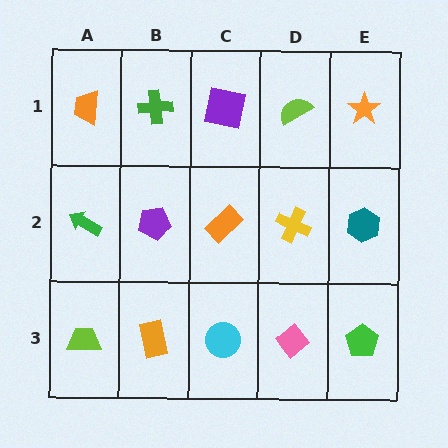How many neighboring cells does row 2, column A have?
3.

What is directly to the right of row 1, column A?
A green cross.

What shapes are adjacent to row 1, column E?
A teal hexagon (row 2, column E), a lime semicircle (row 1, column D).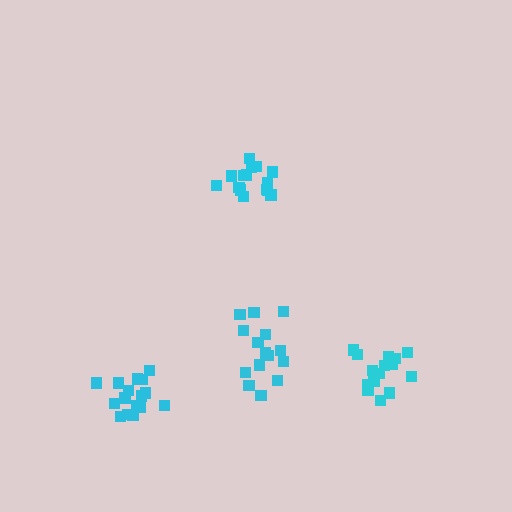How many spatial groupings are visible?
There are 4 spatial groupings.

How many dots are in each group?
Group 1: 15 dots, Group 2: 16 dots, Group 3: 16 dots, Group 4: 15 dots (62 total).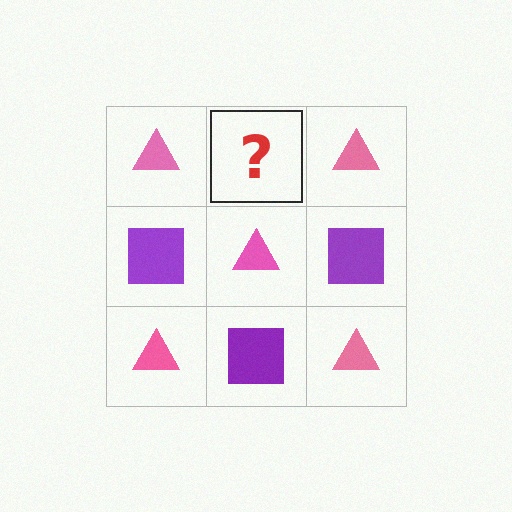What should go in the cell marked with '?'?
The missing cell should contain a purple square.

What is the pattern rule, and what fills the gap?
The rule is that it alternates pink triangle and purple square in a checkerboard pattern. The gap should be filled with a purple square.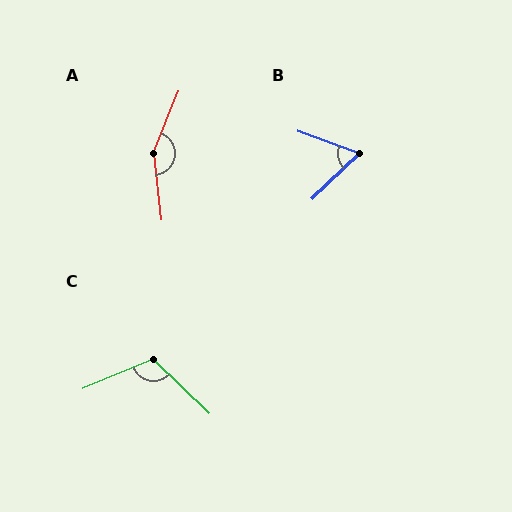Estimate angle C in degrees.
Approximately 113 degrees.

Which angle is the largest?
A, at approximately 151 degrees.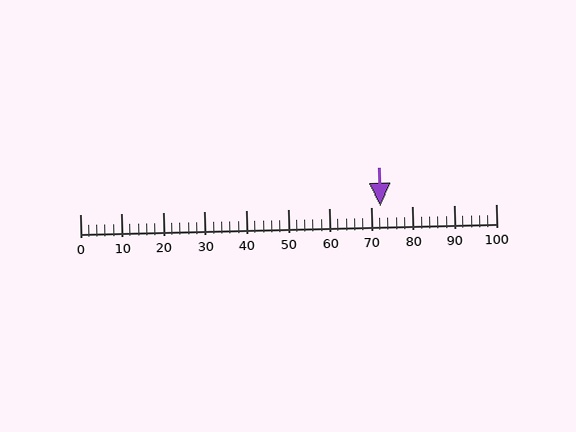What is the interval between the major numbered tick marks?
The major tick marks are spaced 10 units apart.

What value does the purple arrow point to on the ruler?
The purple arrow points to approximately 72.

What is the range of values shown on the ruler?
The ruler shows values from 0 to 100.